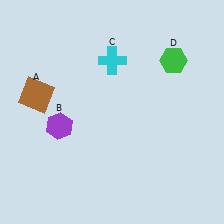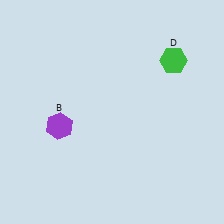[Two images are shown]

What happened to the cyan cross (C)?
The cyan cross (C) was removed in Image 2. It was in the top-right area of Image 1.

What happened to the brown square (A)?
The brown square (A) was removed in Image 2. It was in the top-left area of Image 1.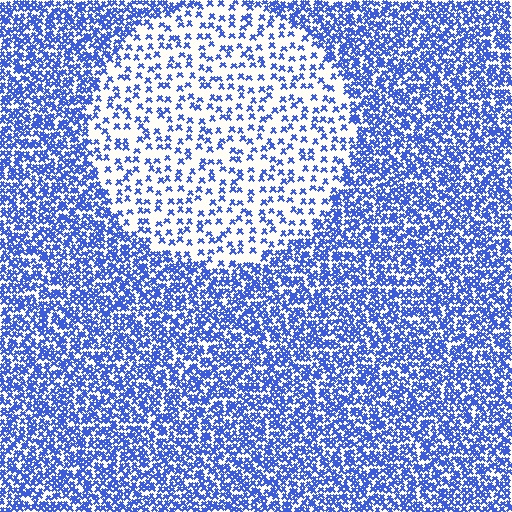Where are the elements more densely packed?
The elements are more densely packed outside the circle boundary.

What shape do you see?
I see a circle.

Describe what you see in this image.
The image contains small blue elements arranged at two different densities. A circle-shaped region is visible where the elements are less densely packed than the surrounding area.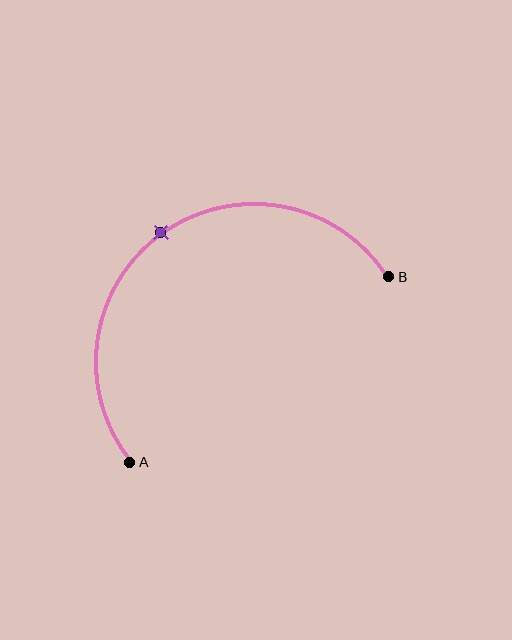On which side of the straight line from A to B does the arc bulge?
The arc bulges above and to the left of the straight line connecting A and B.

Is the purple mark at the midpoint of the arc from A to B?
Yes. The purple mark lies on the arc at equal arc-length from both A and B — it is the arc midpoint.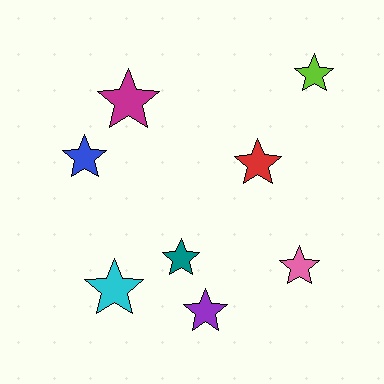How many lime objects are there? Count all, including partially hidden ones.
There is 1 lime object.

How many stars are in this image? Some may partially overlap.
There are 8 stars.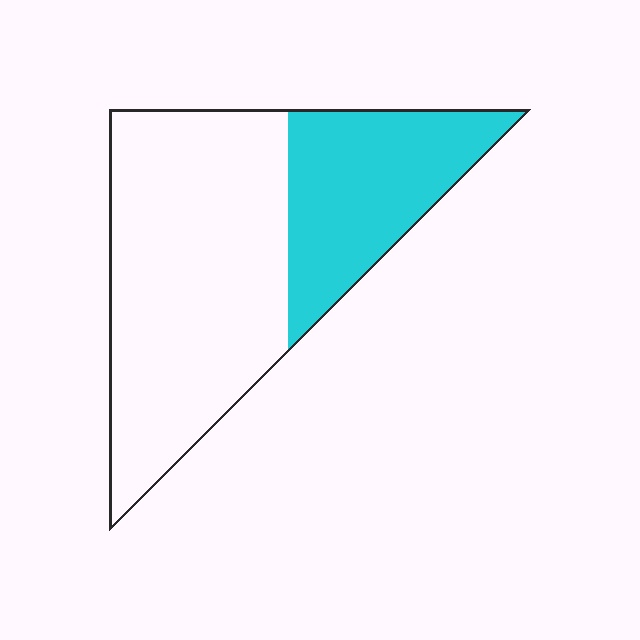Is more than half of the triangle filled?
No.